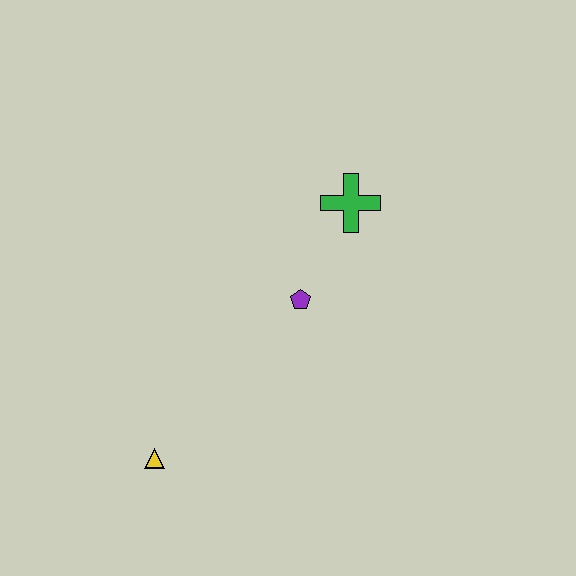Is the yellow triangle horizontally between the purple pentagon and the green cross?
No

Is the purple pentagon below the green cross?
Yes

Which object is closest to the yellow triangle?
The purple pentagon is closest to the yellow triangle.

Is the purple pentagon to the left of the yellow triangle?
No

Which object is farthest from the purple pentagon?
The yellow triangle is farthest from the purple pentagon.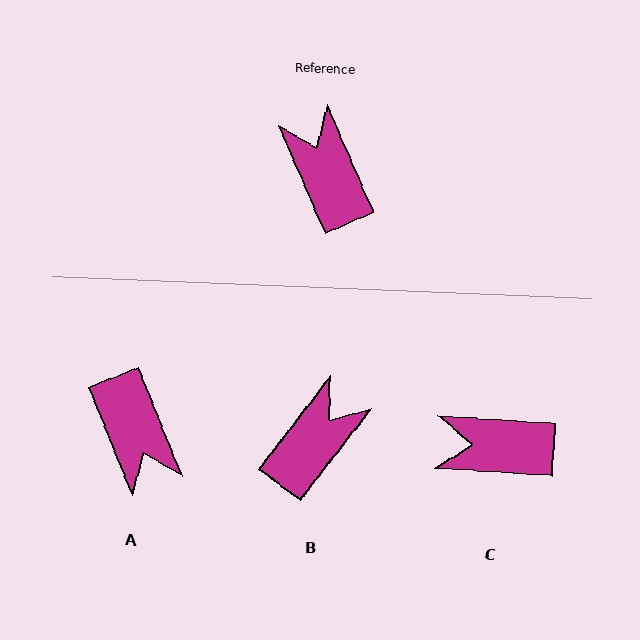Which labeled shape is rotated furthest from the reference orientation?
A, about 178 degrees away.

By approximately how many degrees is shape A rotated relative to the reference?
Approximately 178 degrees counter-clockwise.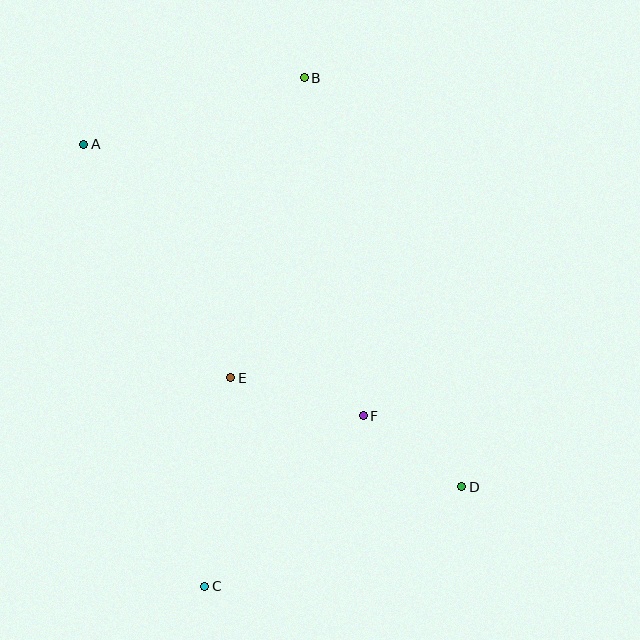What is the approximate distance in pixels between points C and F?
The distance between C and F is approximately 233 pixels.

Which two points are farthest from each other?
Points B and C are farthest from each other.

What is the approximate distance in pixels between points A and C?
The distance between A and C is approximately 458 pixels.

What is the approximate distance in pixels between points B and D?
The distance between B and D is approximately 438 pixels.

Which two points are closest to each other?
Points D and F are closest to each other.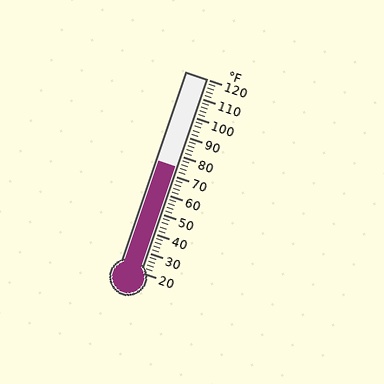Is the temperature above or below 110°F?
The temperature is below 110°F.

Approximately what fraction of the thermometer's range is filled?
The thermometer is filled to approximately 55% of its range.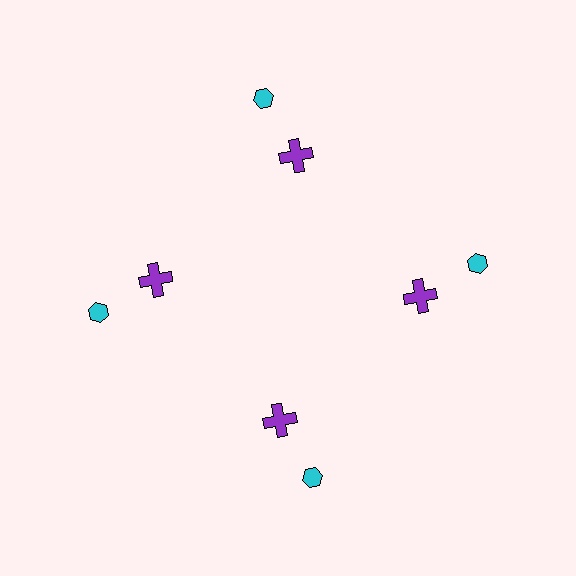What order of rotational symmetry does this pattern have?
This pattern has 4-fold rotational symmetry.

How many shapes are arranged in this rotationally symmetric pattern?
There are 8 shapes, arranged in 4 groups of 2.